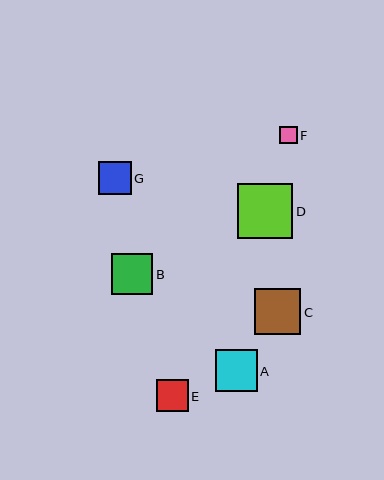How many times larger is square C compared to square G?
Square C is approximately 1.4 times the size of square G.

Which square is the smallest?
Square F is the smallest with a size of approximately 18 pixels.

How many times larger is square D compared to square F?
Square D is approximately 3.1 times the size of square F.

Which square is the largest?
Square D is the largest with a size of approximately 55 pixels.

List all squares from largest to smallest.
From largest to smallest: D, C, A, B, G, E, F.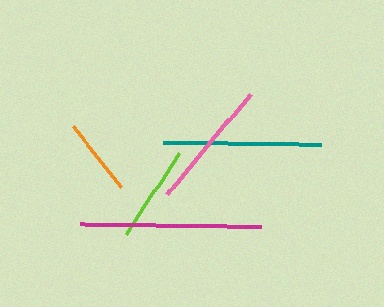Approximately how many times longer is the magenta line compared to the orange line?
The magenta line is approximately 2.4 times the length of the orange line.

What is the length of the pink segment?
The pink segment is approximately 130 pixels long.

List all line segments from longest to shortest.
From longest to shortest: magenta, teal, pink, lime, orange.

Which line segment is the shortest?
The orange line is the shortest at approximately 77 pixels.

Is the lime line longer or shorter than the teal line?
The teal line is longer than the lime line.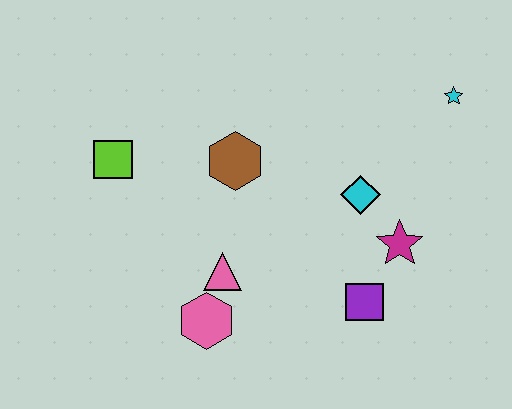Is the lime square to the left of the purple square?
Yes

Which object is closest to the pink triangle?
The pink hexagon is closest to the pink triangle.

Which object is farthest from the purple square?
The lime square is farthest from the purple square.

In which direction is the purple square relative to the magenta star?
The purple square is below the magenta star.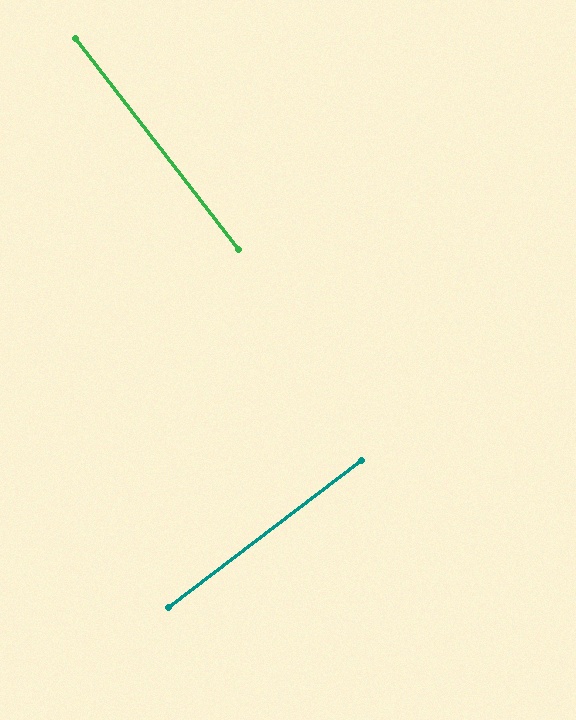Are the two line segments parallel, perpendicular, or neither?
Perpendicular — they meet at approximately 90°.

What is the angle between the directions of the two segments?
Approximately 90 degrees.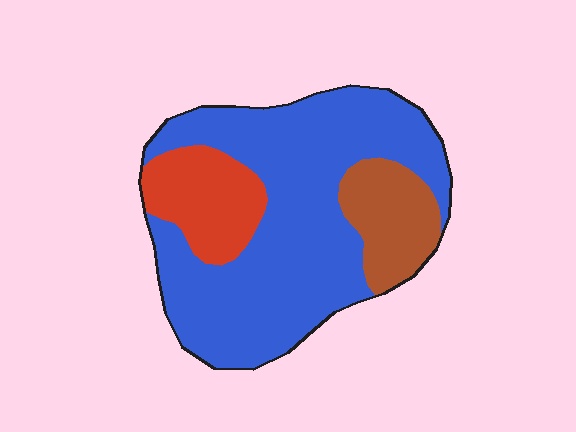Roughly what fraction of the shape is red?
Red covers 16% of the shape.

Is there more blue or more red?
Blue.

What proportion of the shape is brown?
Brown covers about 15% of the shape.